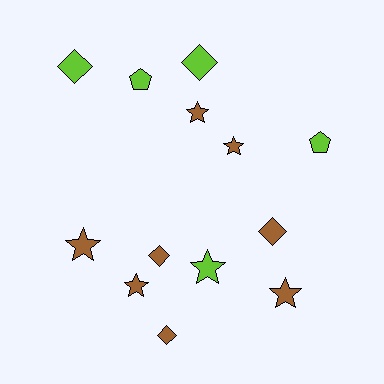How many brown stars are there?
There are 5 brown stars.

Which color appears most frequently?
Brown, with 8 objects.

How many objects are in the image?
There are 13 objects.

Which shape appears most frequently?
Star, with 6 objects.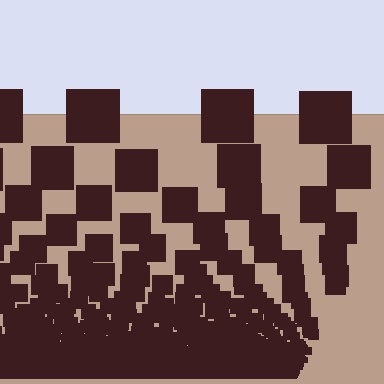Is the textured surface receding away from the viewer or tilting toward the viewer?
The surface appears to tilt toward the viewer. Texture elements get larger and sparser toward the top.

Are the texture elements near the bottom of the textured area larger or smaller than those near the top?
Smaller. The gradient is inverted — elements near the bottom are smaller and denser.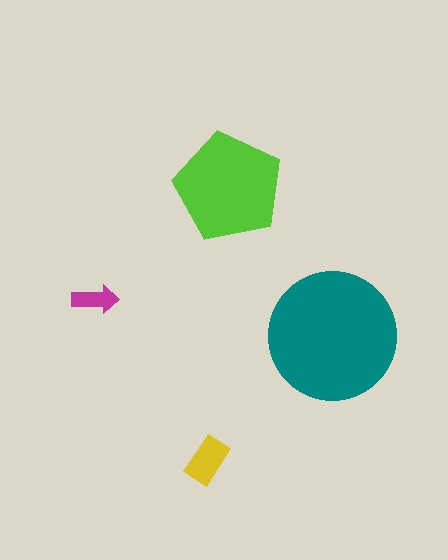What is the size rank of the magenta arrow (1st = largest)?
4th.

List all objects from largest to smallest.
The teal circle, the lime pentagon, the yellow rectangle, the magenta arrow.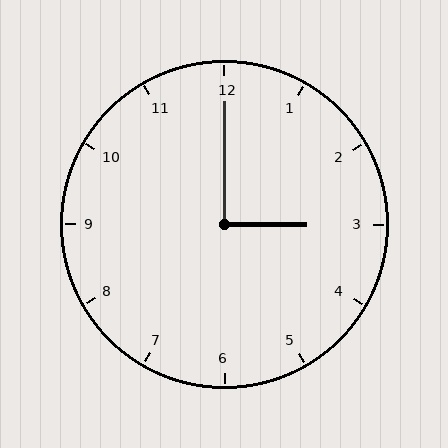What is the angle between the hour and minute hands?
Approximately 90 degrees.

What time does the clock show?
3:00.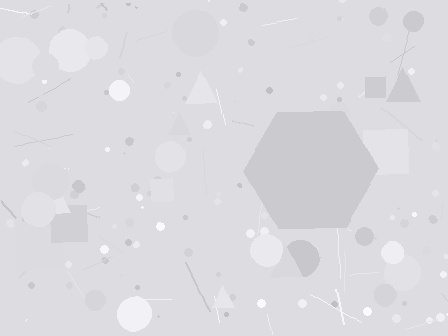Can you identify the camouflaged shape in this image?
The camouflaged shape is a hexagon.